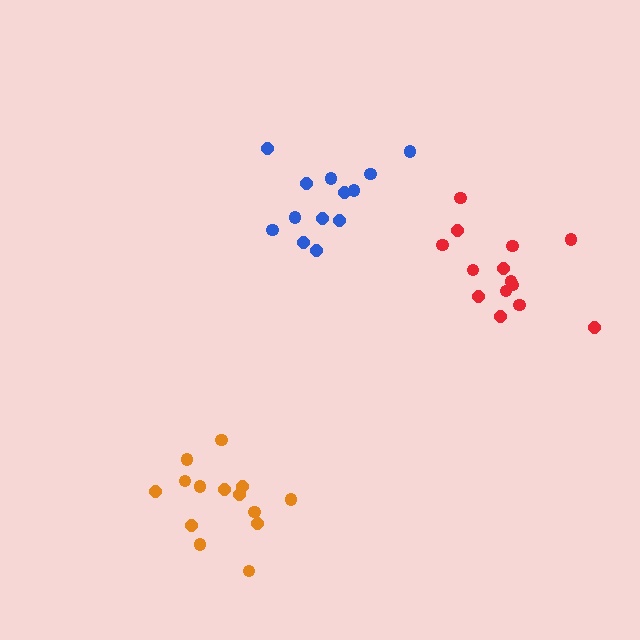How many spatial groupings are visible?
There are 3 spatial groupings.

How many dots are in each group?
Group 1: 14 dots, Group 2: 13 dots, Group 3: 14 dots (41 total).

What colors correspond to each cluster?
The clusters are colored: red, blue, orange.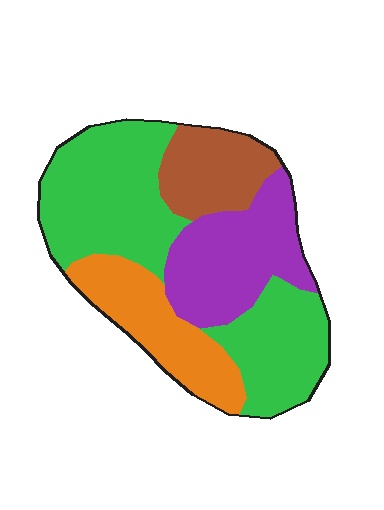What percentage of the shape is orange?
Orange takes up less than a quarter of the shape.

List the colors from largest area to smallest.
From largest to smallest: green, purple, orange, brown.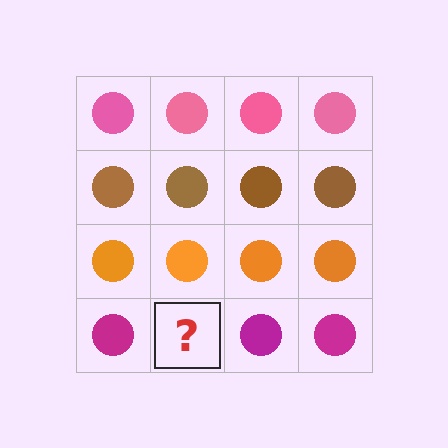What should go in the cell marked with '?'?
The missing cell should contain a magenta circle.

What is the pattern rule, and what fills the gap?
The rule is that each row has a consistent color. The gap should be filled with a magenta circle.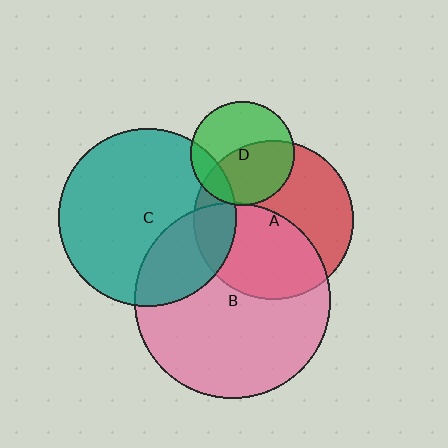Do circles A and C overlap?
Yes.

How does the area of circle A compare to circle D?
Approximately 2.3 times.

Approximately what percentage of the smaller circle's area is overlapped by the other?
Approximately 15%.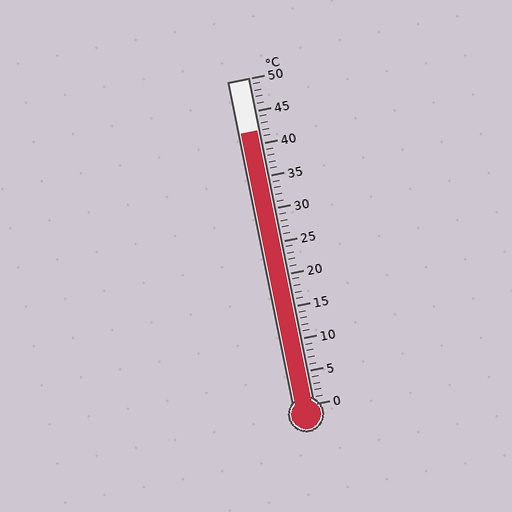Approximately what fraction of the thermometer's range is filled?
The thermometer is filled to approximately 85% of its range.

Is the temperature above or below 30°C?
The temperature is above 30°C.